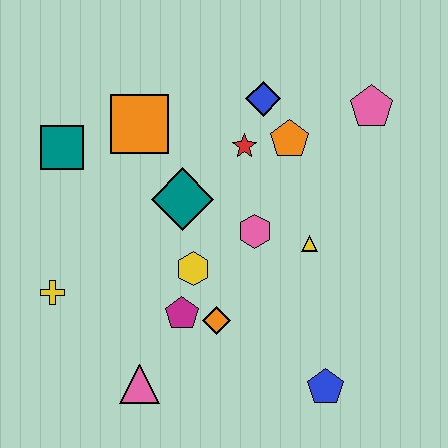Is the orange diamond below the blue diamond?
Yes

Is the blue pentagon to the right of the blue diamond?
Yes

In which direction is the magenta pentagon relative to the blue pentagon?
The magenta pentagon is to the left of the blue pentagon.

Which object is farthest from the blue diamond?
The pink triangle is farthest from the blue diamond.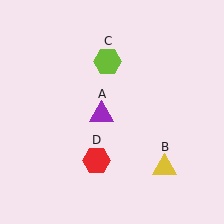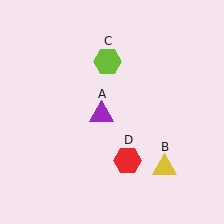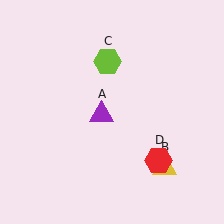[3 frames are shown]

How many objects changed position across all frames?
1 object changed position: red hexagon (object D).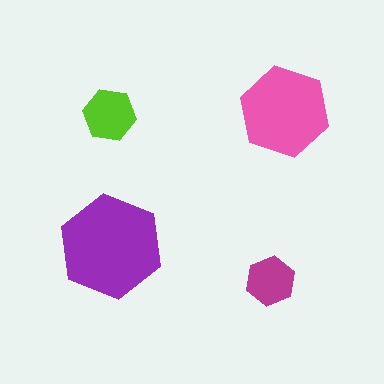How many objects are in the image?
There are 4 objects in the image.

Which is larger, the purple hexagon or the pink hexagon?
The purple one.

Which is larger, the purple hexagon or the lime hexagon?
The purple one.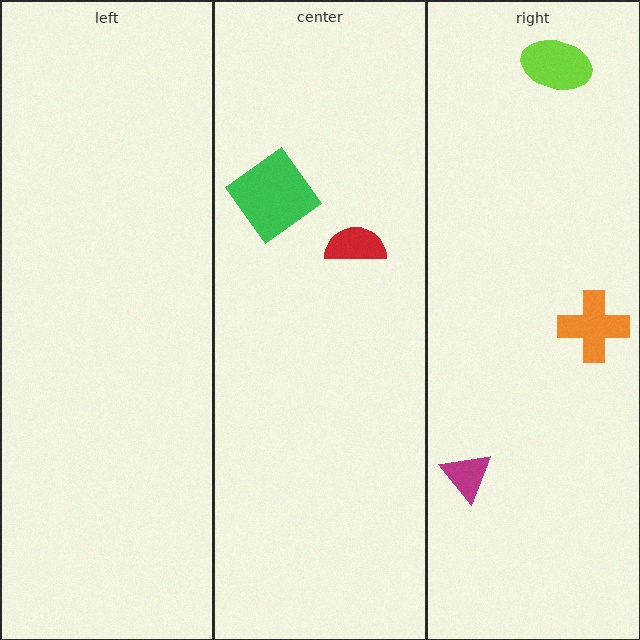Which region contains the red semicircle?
The center region.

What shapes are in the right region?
The lime ellipse, the magenta triangle, the orange cross.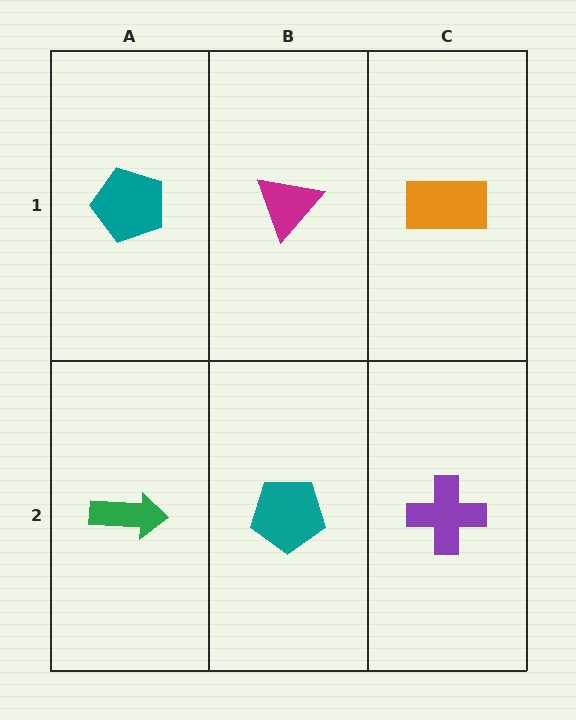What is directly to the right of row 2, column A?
A teal pentagon.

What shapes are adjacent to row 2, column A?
A teal pentagon (row 1, column A), a teal pentagon (row 2, column B).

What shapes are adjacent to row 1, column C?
A purple cross (row 2, column C), a magenta triangle (row 1, column B).